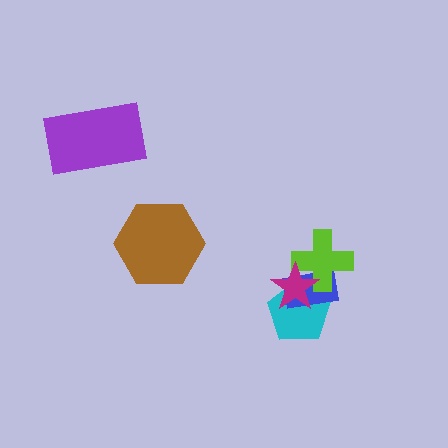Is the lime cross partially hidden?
Yes, it is partially covered by another shape.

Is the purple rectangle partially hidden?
No, no other shape covers it.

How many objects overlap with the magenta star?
3 objects overlap with the magenta star.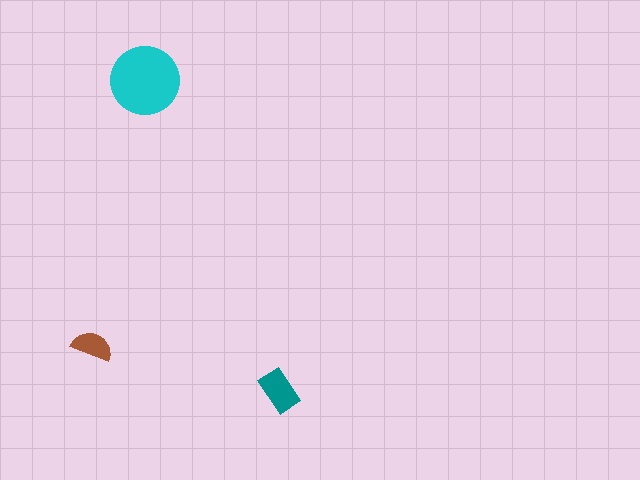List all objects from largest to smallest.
The cyan circle, the teal rectangle, the brown semicircle.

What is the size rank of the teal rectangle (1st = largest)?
2nd.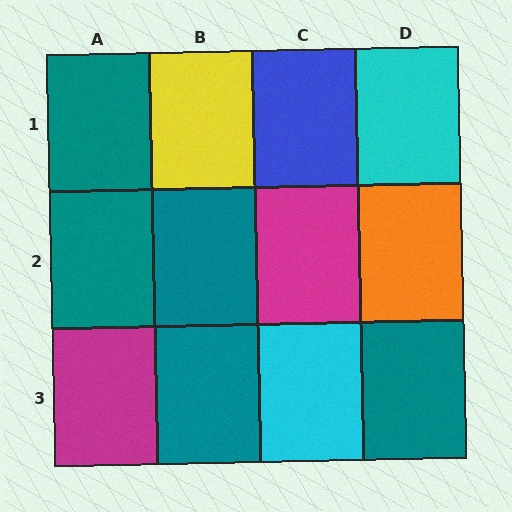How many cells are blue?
1 cell is blue.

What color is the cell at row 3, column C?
Cyan.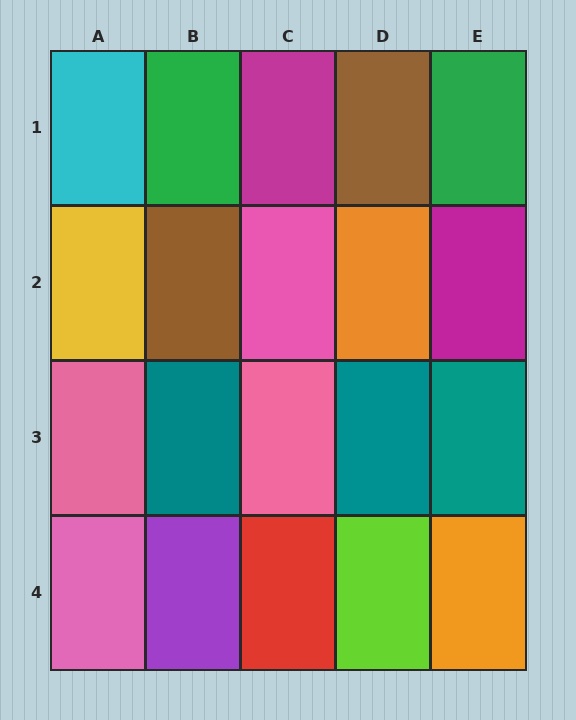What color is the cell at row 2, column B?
Brown.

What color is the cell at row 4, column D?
Lime.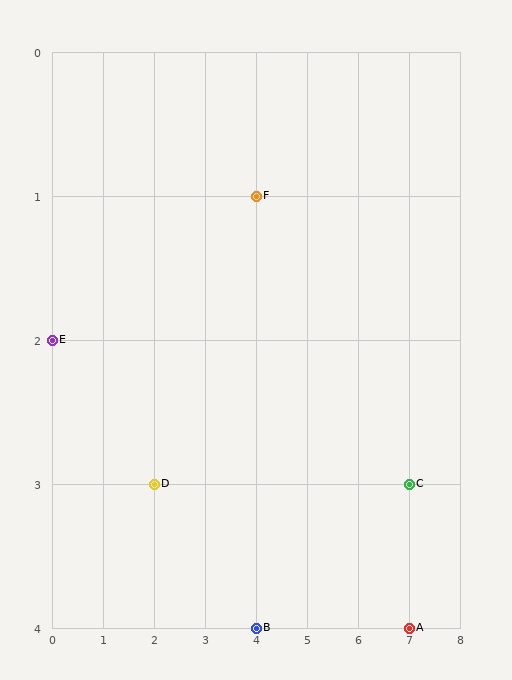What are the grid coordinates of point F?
Point F is at grid coordinates (4, 1).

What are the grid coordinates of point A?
Point A is at grid coordinates (7, 4).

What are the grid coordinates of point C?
Point C is at grid coordinates (7, 3).